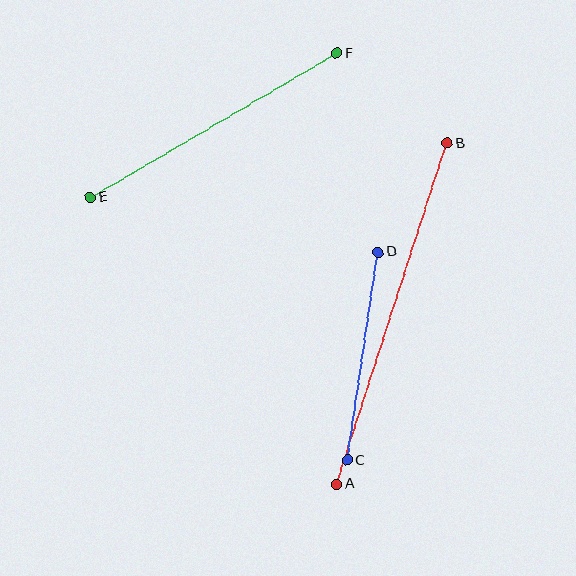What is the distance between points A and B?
The distance is approximately 358 pixels.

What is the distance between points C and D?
The distance is approximately 211 pixels.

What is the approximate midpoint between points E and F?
The midpoint is at approximately (214, 125) pixels.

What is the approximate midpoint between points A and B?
The midpoint is at approximately (392, 314) pixels.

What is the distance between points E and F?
The distance is approximately 286 pixels.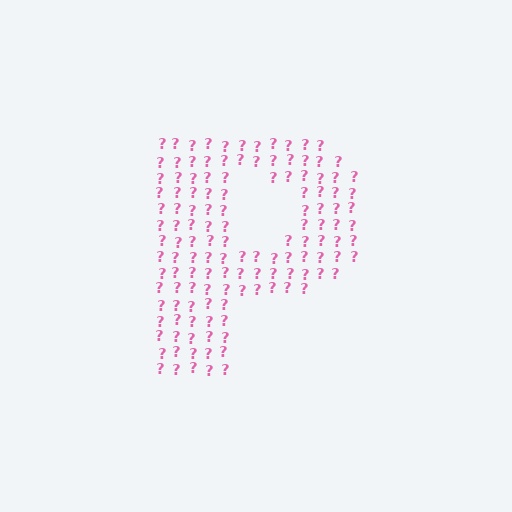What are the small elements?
The small elements are question marks.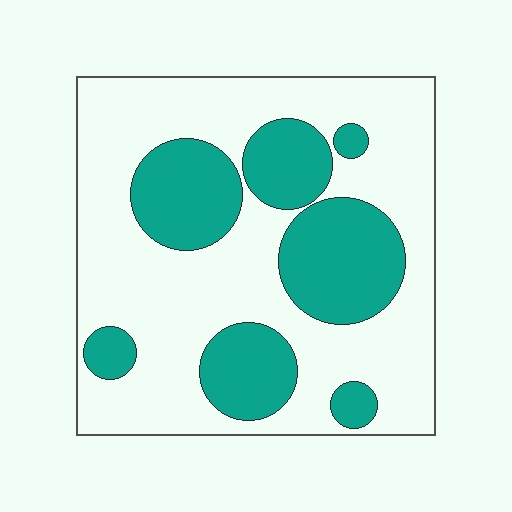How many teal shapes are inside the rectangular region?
7.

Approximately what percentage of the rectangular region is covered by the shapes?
Approximately 35%.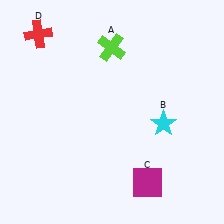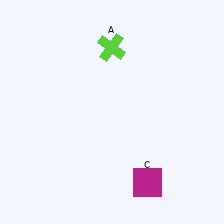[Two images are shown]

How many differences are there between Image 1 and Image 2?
There are 2 differences between the two images.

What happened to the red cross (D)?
The red cross (D) was removed in Image 2. It was in the top-left area of Image 1.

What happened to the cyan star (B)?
The cyan star (B) was removed in Image 2. It was in the bottom-right area of Image 1.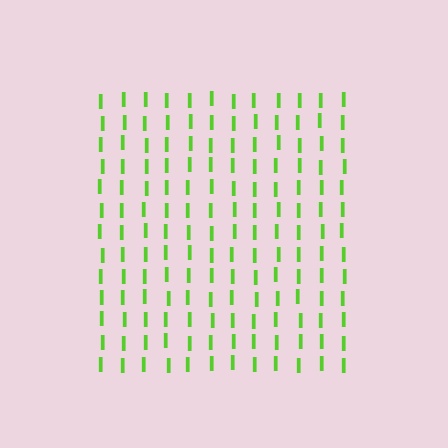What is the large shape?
The large shape is a square.